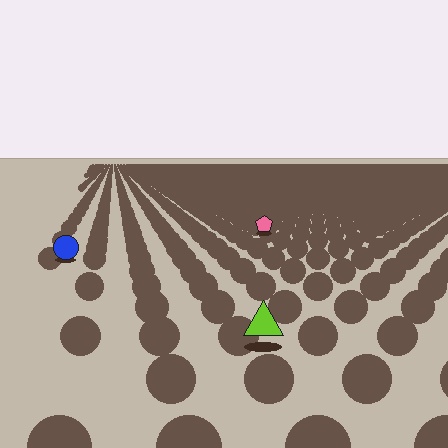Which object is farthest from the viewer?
The pink pentagon is farthest from the viewer. It appears smaller and the ground texture around it is denser.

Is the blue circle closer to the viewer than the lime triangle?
No. The lime triangle is closer — you can tell from the texture gradient: the ground texture is coarser near it.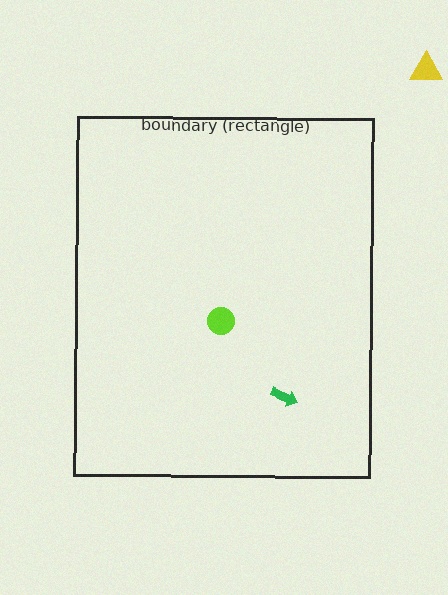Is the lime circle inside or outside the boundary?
Inside.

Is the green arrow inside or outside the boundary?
Inside.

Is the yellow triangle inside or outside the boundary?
Outside.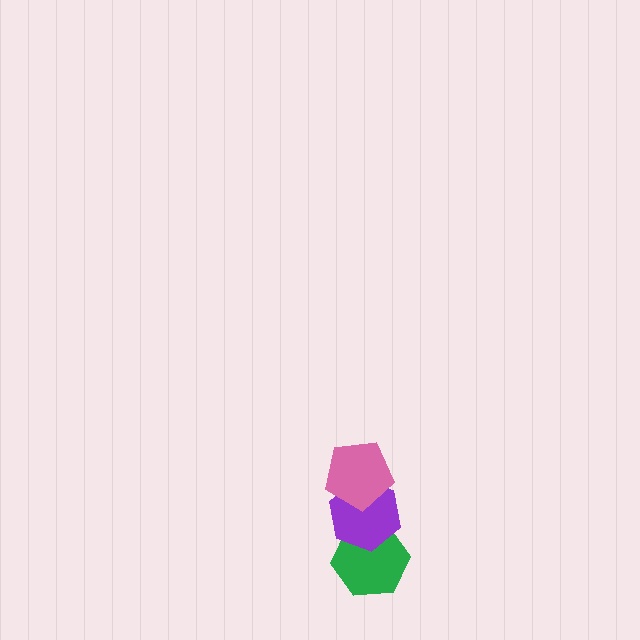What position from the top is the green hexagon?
The green hexagon is 3rd from the top.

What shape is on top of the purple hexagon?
The pink pentagon is on top of the purple hexagon.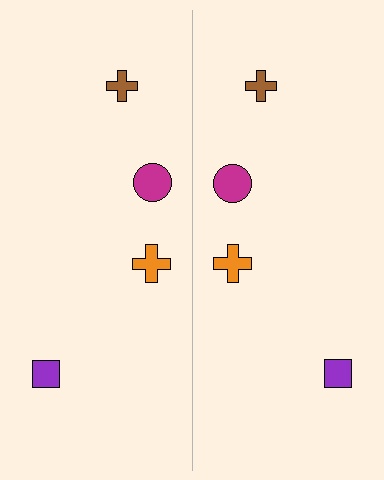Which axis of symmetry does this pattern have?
The pattern has a vertical axis of symmetry running through the center of the image.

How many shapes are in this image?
There are 8 shapes in this image.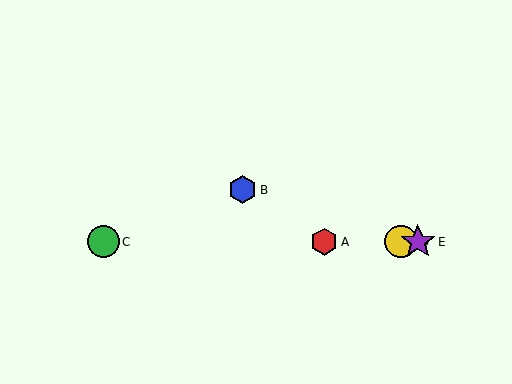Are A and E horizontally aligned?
Yes, both are at y≈242.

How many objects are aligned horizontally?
4 objects (A, C, D, E) are aligned horizontally.